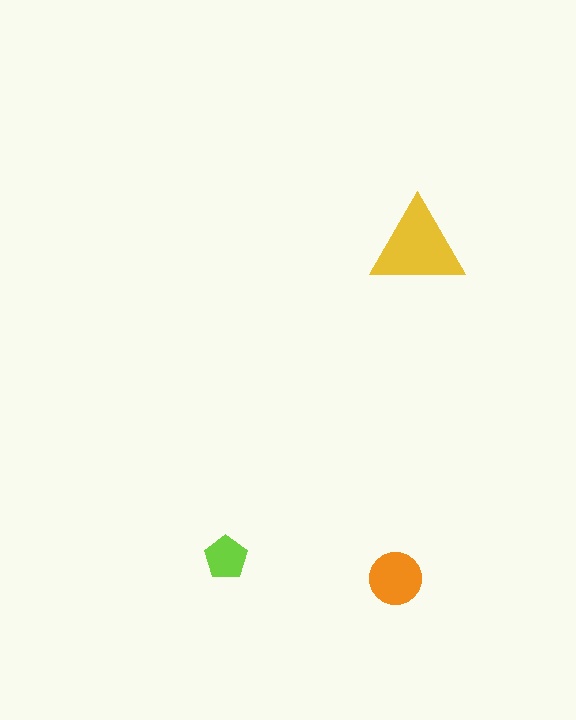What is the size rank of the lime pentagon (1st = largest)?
3rd.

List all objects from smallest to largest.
The lime pentagon, the orange circle, the yellow triangle.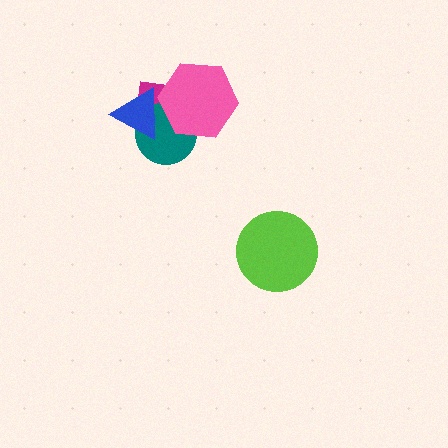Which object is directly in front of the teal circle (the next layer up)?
The pink hexagon is directly in front of the teal circle.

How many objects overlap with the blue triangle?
3 objects overlap with the blue triangle.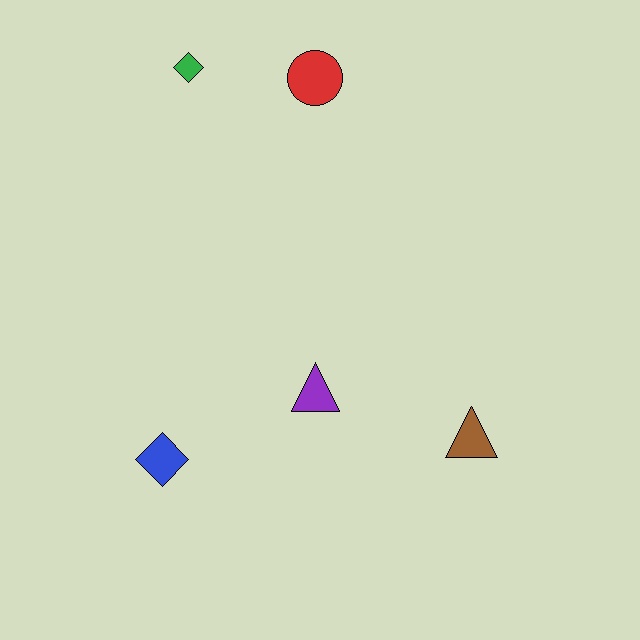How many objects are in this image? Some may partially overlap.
There are 5 objects.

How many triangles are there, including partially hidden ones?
There are 2 triangles.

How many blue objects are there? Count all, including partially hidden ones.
There is 1 blue object.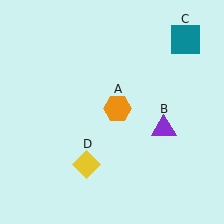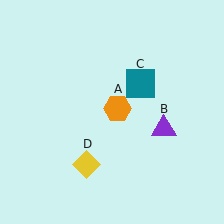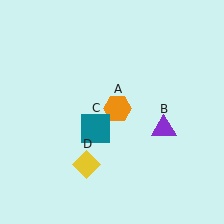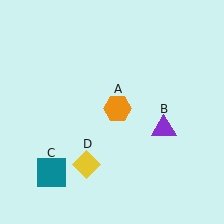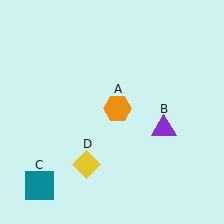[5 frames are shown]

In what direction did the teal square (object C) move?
The teal square (object C) moved down and to the left.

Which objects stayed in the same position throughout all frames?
Orange hexagon (object A) and purple triangle (object B) and yellow diamond (object D) remained stationary.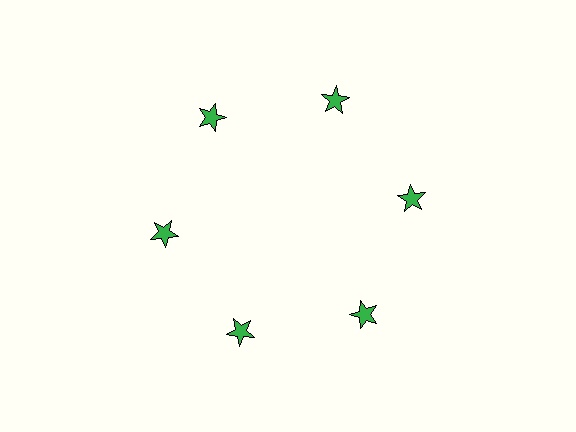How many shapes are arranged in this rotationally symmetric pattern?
There are 6 shapes, arranged in 6 groups of 1.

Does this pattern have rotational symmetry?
Yes, this pattern has 6-fold rotational symmetry. It looks the same after rotating 60 degrees around the center.